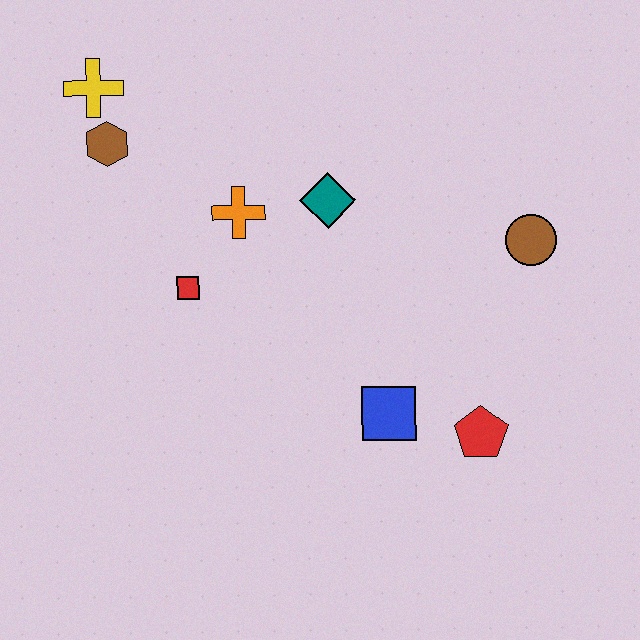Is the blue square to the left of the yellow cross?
No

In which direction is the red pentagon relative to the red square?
The red pentagon is to the right of the red square.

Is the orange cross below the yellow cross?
Yes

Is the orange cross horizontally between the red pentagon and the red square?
Yes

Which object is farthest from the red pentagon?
The yellow cross is farthest from the red pentagon.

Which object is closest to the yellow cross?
The brown hexagon is closest to the yellow cross.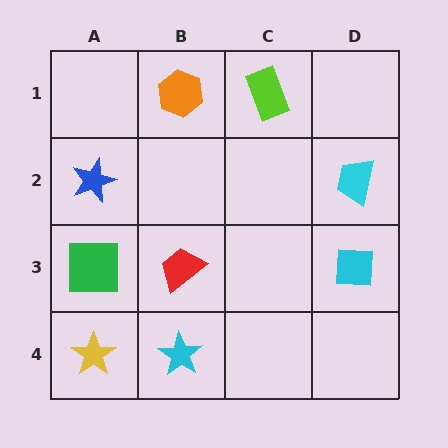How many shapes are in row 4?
2 shapes.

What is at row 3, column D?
A cyan square.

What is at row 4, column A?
A yellow star.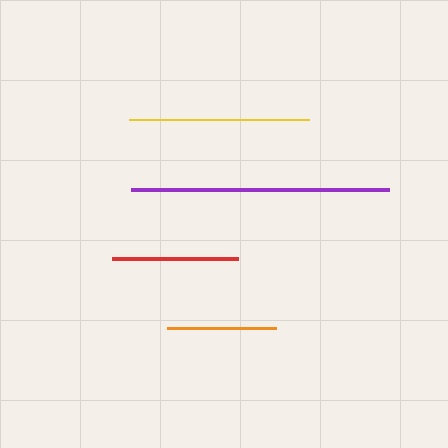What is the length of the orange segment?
The orange segment is approximately 109 pixels long.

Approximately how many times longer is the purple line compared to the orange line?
The purple line is approximately 2.4 times the length of the orange line.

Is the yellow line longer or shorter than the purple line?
The purple line is longer than the yellow line.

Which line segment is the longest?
The purple line is the longest at approximately 258 pixels.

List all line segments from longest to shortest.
From longest to shortest: purple, yellow, red, orange.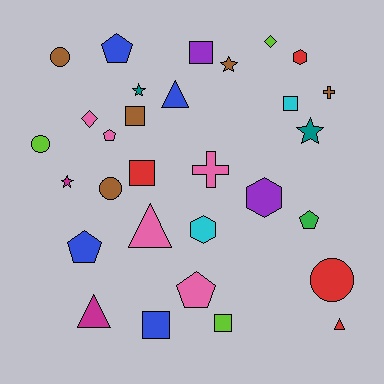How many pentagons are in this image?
There are 5 pentagons.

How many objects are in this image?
There are 30 objects.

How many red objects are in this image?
There are 4 red objects.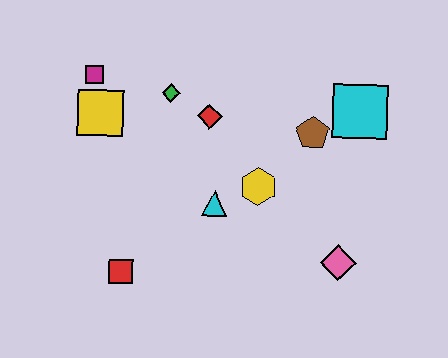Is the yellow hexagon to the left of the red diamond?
No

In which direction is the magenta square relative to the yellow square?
The magenta square is above the yellow square.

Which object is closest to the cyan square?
The brown pentagon is closest to the cyan square.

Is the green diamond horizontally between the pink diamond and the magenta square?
Yes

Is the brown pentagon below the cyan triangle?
No